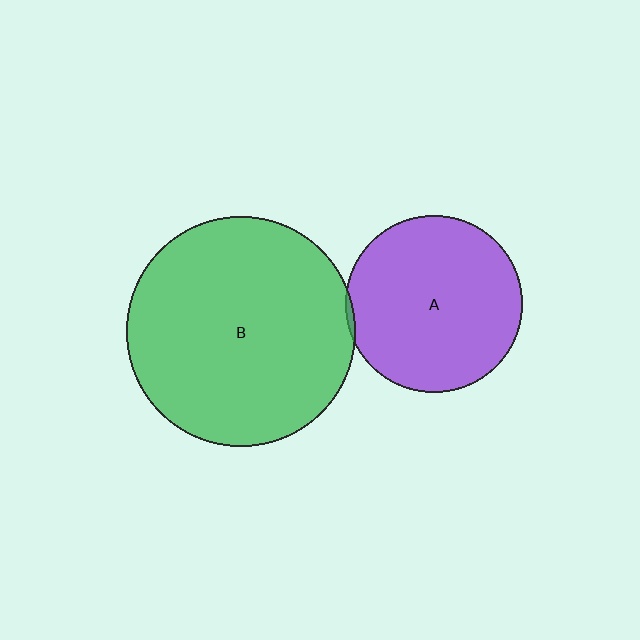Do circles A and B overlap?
Yes.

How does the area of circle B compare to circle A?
Approximately 1.7 times.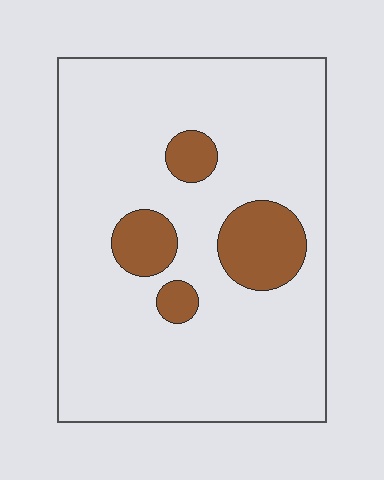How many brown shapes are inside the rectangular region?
4.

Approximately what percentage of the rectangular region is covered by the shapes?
Approximately 15%.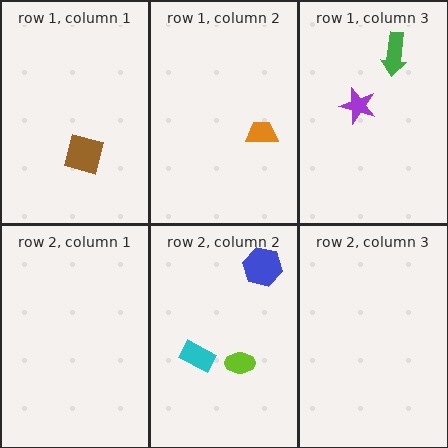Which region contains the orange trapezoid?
The row 1, column 2 region.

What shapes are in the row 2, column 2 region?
The lime ellipse, the cyan rectangle, the blue hexagon.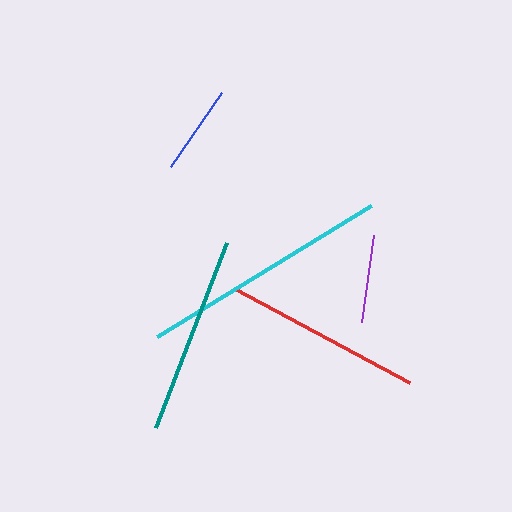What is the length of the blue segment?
The blue segment is approximately 90 pixels long.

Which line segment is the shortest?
The purple line is the shortest at approximately 88 pixels.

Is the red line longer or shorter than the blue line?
The red line is longer than the blue line.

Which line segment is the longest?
The cyan line is the longest at approximately 250 pixels.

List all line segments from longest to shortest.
From longest to shortest: cyan, red, teal, blue, purple.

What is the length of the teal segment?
The teal segment is approximately 199 pixels long.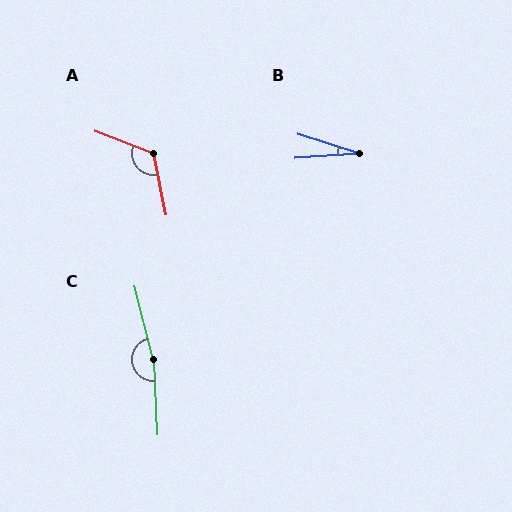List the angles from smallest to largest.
B (22°), A (123°), C (169°).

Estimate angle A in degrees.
Approximately 123 degrees.